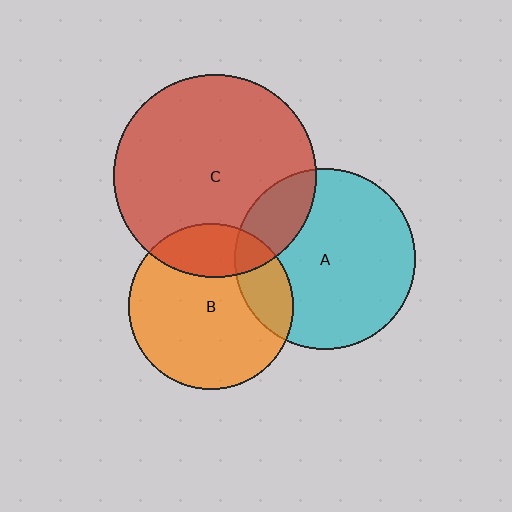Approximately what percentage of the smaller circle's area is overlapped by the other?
Approximately 20%.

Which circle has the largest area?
Circle C (red).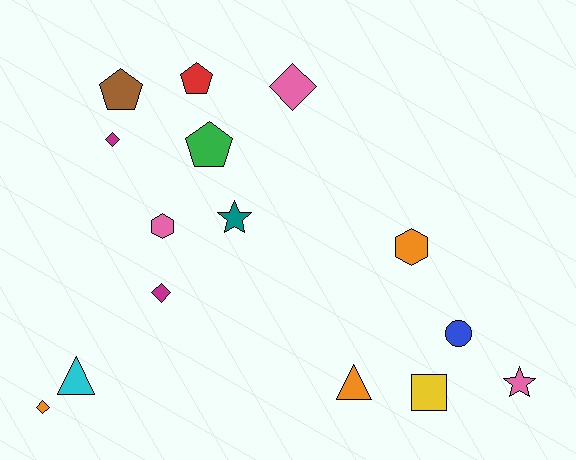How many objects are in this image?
There are 15 objects.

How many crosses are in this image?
There are no crosses.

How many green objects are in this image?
There is 1 green object.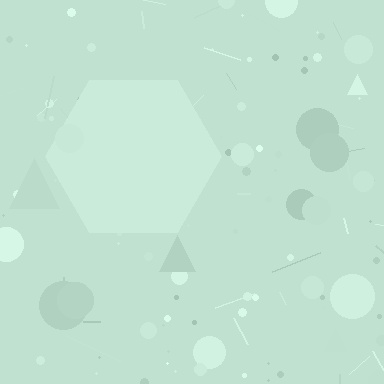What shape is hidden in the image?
A hexagon is hidden in the image.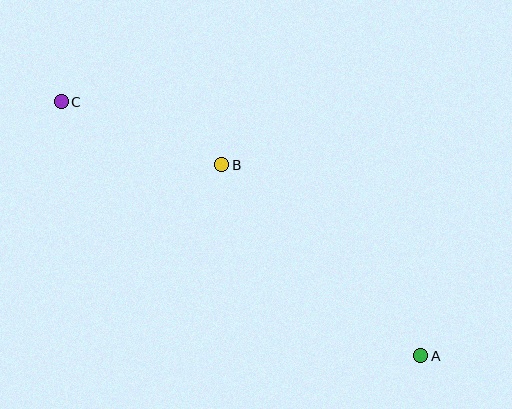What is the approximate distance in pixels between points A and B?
The distance between A and B is approximately 276 pixels.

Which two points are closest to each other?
Points B and C are closest to each other.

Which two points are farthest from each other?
Points A and C are farthest from each other.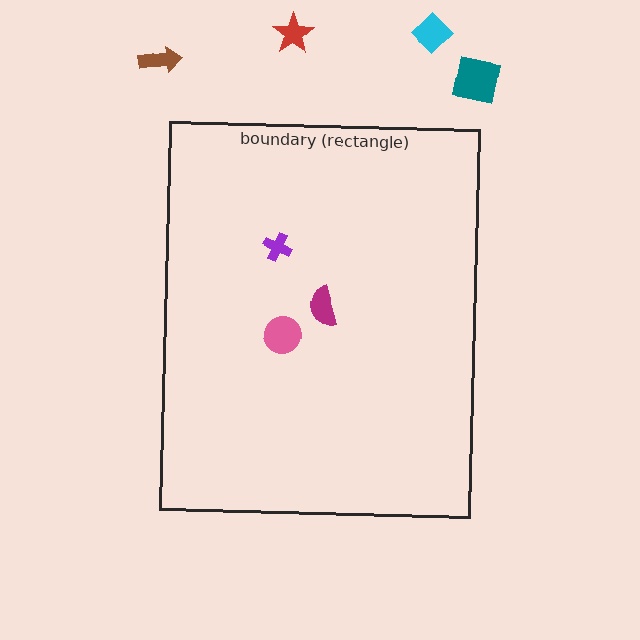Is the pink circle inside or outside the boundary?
Inside.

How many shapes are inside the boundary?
3 inside, 4 outside.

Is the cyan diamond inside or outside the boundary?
Outside.